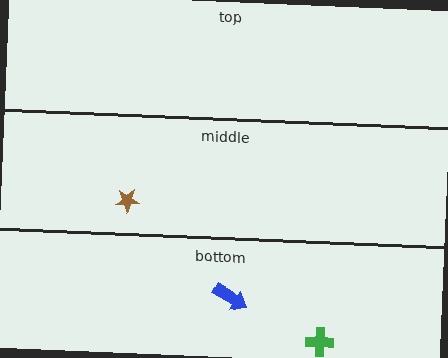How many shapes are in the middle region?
1.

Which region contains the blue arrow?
The bottom region.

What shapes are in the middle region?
The brown star.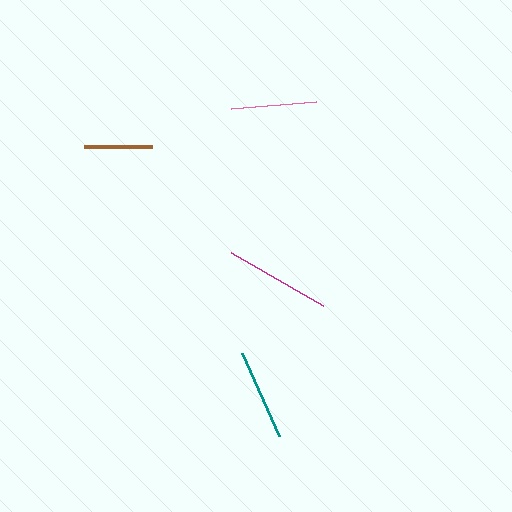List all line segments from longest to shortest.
From longest to shortest: magenta, teal, pink, brown.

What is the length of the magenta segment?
The magenta segment is approximately 106 pixels long.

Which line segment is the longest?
The magenta line is the longest at approximately 106 pixels.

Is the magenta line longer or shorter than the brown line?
The magenta line is longer than the brown line.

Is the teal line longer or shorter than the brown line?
The teal line is longer than the brown line.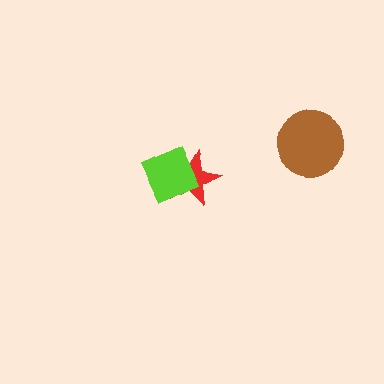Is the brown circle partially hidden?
No, no other shape covers it.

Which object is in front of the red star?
The lime diamond is in front of the red star.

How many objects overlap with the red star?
1 object overlaps with the red star.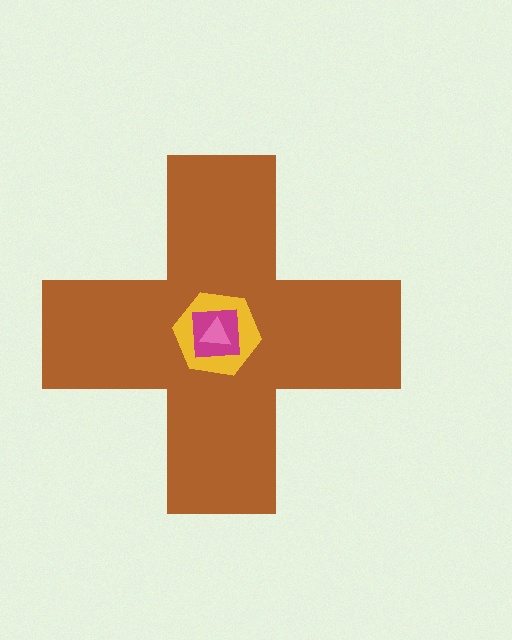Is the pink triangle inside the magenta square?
Yes.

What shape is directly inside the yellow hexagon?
The magenta square.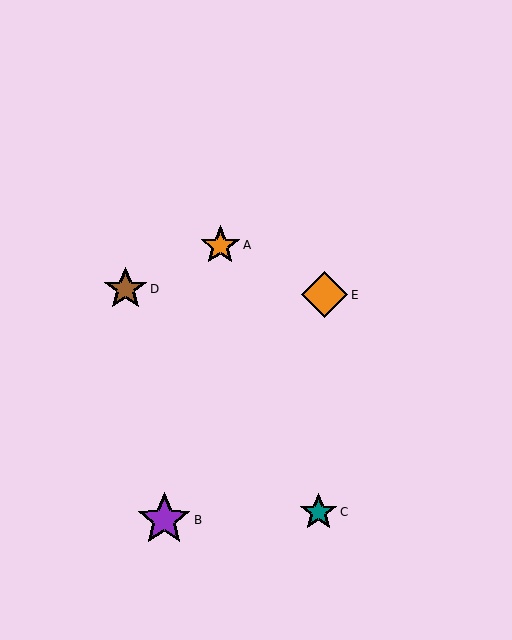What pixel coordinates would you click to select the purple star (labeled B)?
Click at (164, 520) to select the purple star B.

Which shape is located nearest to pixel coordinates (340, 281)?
The orange diamond (labeled E) at (325, 295) is nearest to that location.